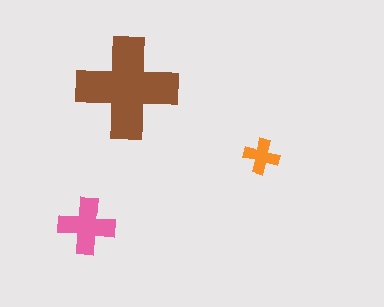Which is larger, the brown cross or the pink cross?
The brown one.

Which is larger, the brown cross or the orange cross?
The brown one.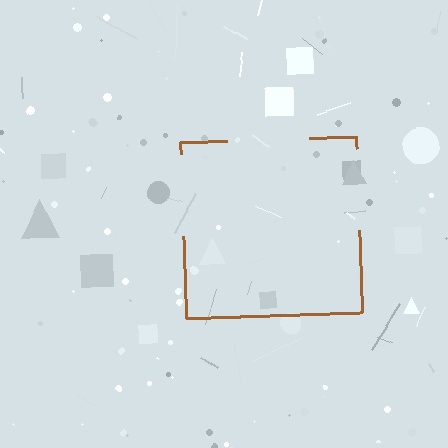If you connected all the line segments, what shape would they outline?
They would outline a square.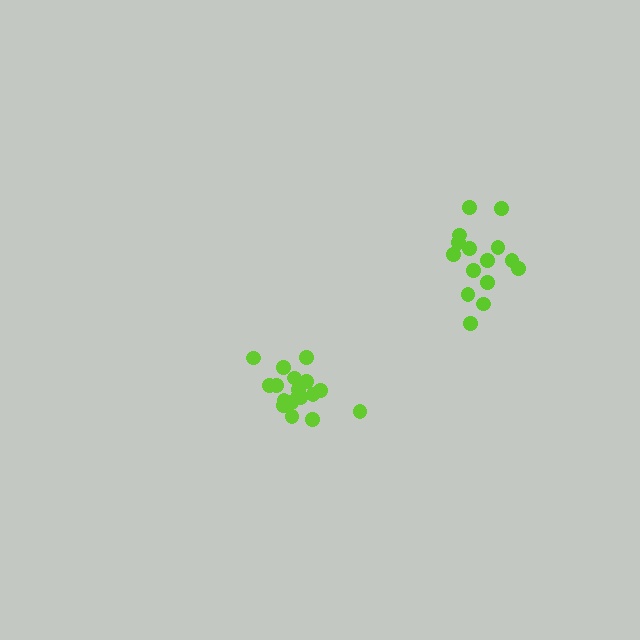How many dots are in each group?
Group 1: 15 dots, Group 2: 18 dots (33 total).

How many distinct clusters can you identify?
There are 2 distinct clusters.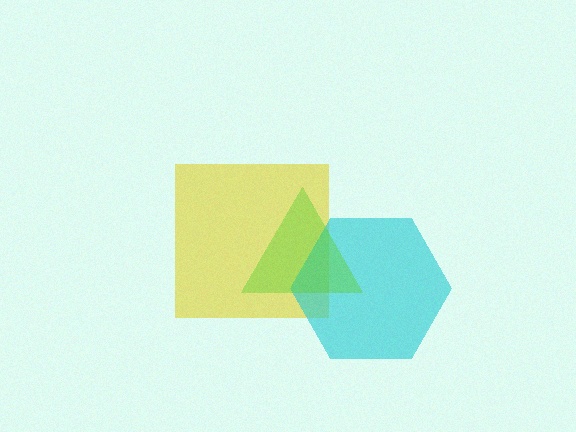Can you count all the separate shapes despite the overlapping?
Yes, there are 3 separate shapes.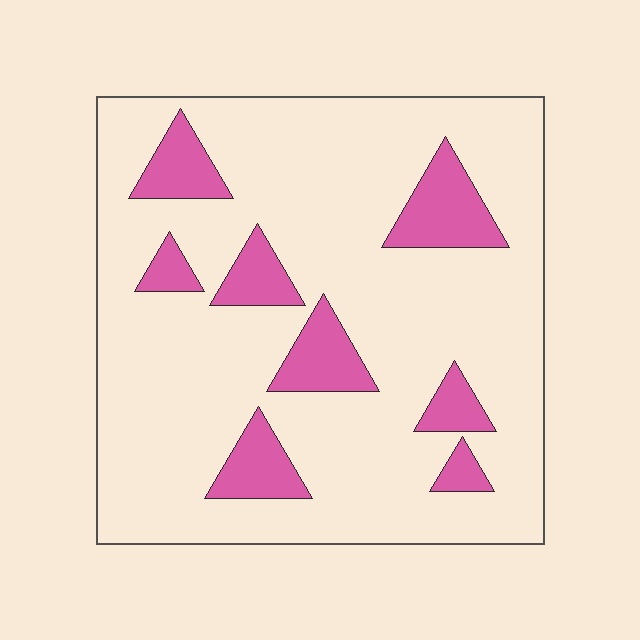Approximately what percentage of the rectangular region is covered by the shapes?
Approximately 15%.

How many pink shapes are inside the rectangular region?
8.